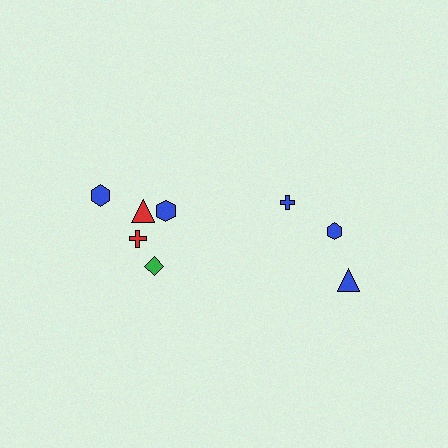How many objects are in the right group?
There are 3 objects.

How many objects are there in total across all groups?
There are 8 objects.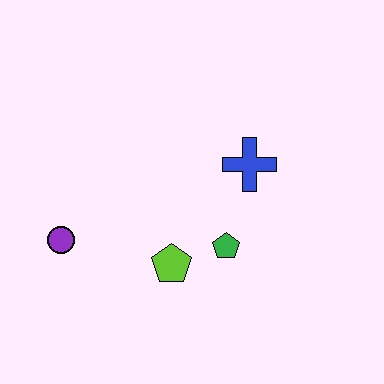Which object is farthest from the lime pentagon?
The blue cross is farthest from the lime pentagon.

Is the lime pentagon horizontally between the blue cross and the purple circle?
Yes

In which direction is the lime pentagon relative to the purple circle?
The lime pentagon is to the right of the purple circle.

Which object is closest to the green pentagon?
The lime pentagon is closest to the green pentagon.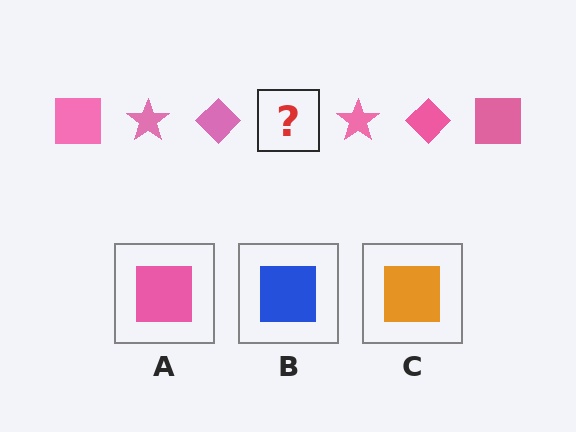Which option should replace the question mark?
Option A.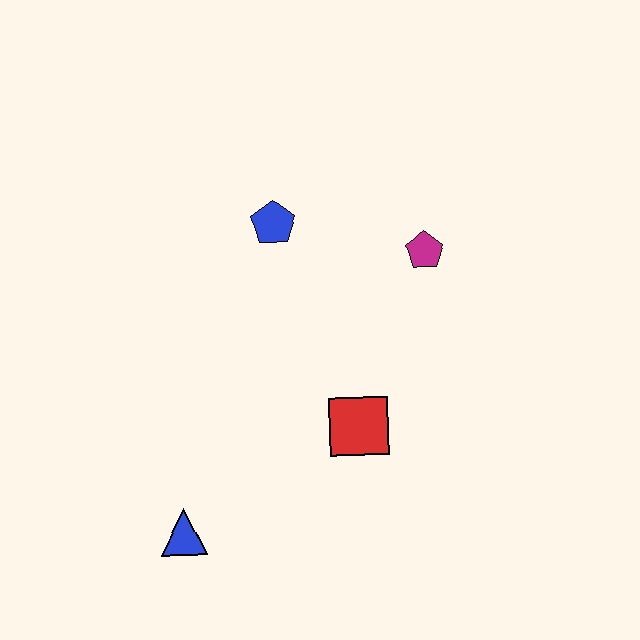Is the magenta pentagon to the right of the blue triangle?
Yes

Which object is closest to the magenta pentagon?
The blue pentagon is closest to the magenta pentagon.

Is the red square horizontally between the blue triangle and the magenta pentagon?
Yes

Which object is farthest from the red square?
The blue pentagon is farthest from the red square.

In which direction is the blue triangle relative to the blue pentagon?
The blue triangle is below the blue pentagon.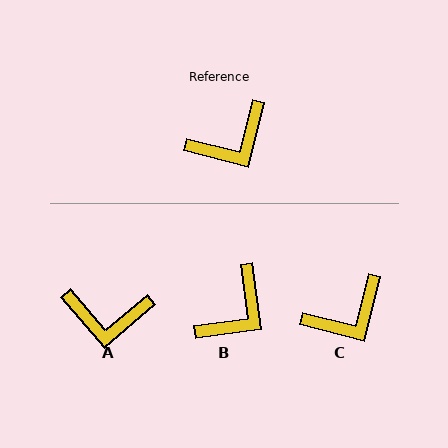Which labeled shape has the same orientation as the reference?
C.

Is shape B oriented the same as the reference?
No, it is off by about 22 degrees.